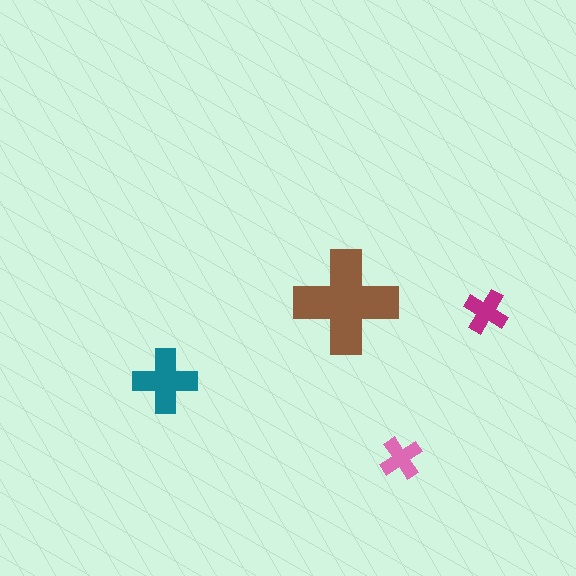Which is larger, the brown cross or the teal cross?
The brown one.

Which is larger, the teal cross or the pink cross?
The teal one.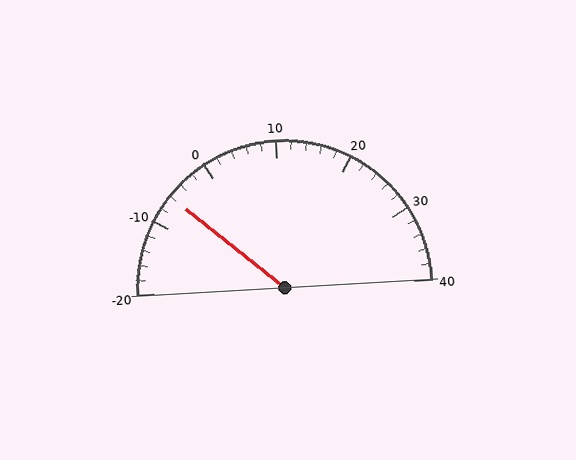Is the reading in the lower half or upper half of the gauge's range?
The reading is in the lower half of the range (-20 to 40).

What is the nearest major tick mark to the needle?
The nearest major tick mark is -10.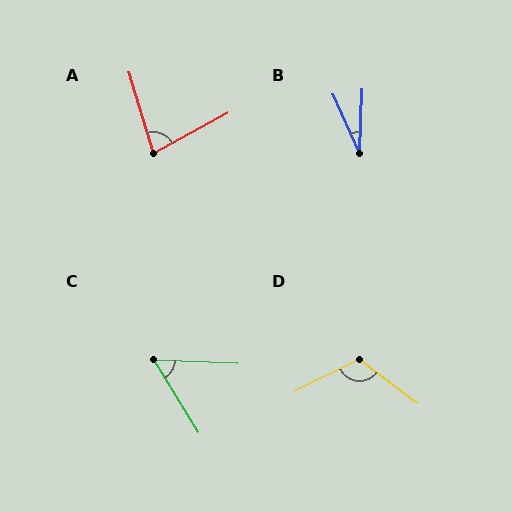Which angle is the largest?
D, at approximately 116 degrees.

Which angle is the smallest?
B, at approximately 26 degrees.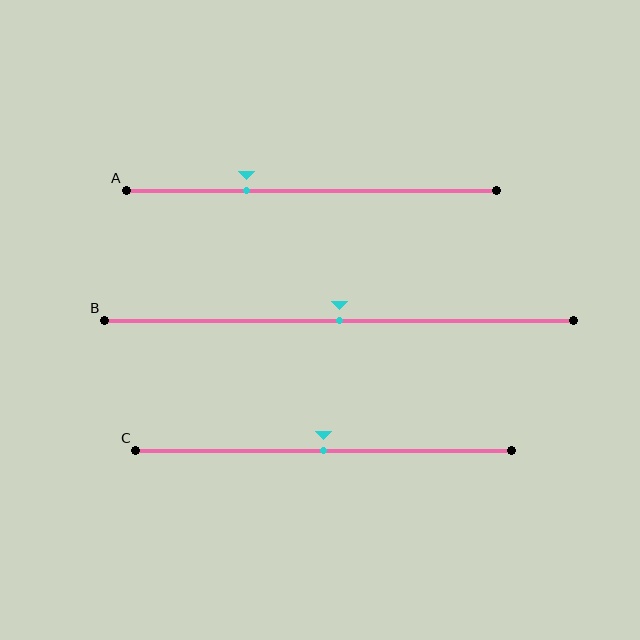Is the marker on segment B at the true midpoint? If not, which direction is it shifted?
Yes, the marker on segment B is at the true midpoint.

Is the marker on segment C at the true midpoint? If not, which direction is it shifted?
Yes, the marker on segment C is at the true midpoint.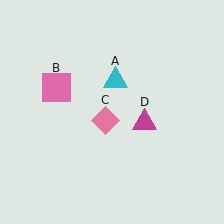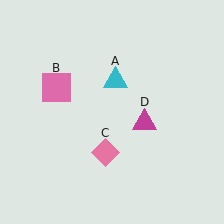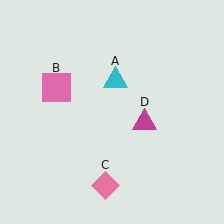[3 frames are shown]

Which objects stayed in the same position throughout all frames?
Cyan triangle (object A) and pink square (object B) and magenta triangle (object D) remained stationary.